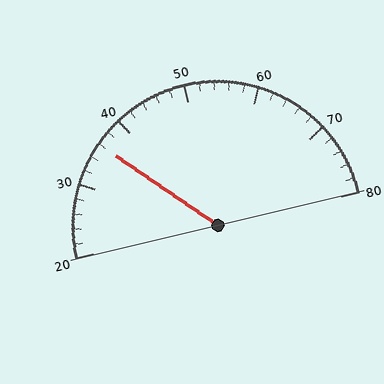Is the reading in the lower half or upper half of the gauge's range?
The reading is in the lower half of the range (20 to 80).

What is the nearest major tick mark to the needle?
The nearest major tick mark is 40.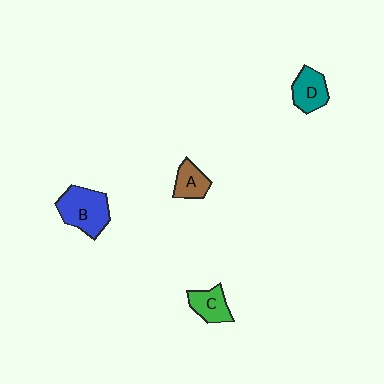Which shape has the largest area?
Shape B (blue).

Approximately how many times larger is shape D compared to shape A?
Approximately 1.2 times.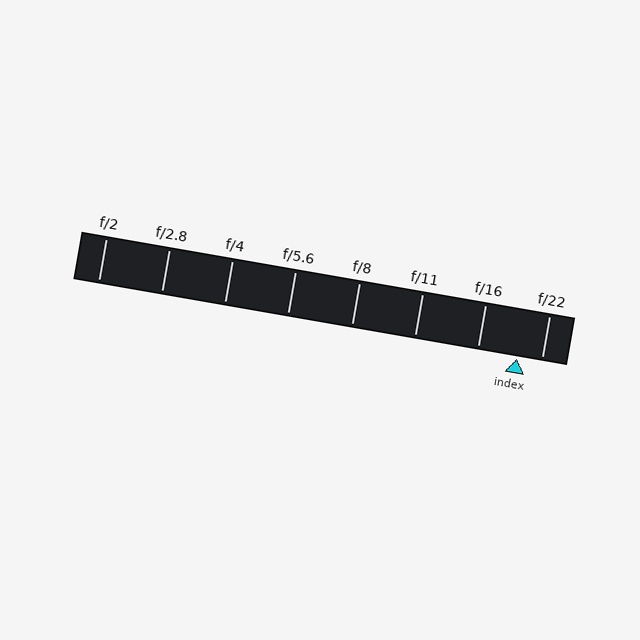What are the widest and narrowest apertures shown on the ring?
The widest aperture shown is f/2 and the narrowest is f/22.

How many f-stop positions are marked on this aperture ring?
There are 8 f-stop positions marked.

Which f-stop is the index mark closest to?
The index mark is closest to f/22.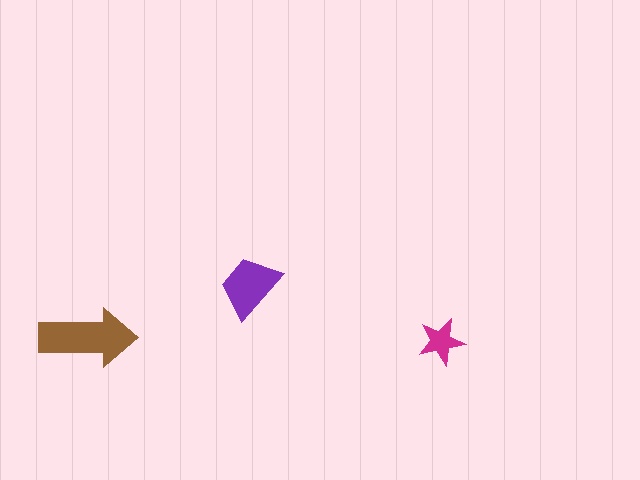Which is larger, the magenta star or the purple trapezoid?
The purple trapezoid.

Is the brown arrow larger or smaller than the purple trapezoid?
Larger.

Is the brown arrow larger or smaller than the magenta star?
Larger.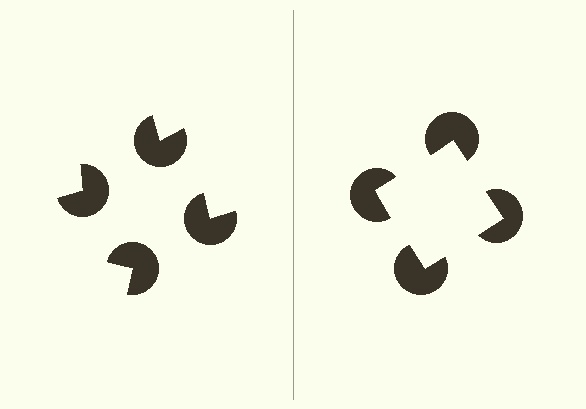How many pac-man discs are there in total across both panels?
8 — 4 on each side.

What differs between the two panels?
The pac-man discs are positioned identically on both sides; only the wedge orientations differ. On the right they align to a square; on the left they are misaligned.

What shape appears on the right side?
An illusory square.